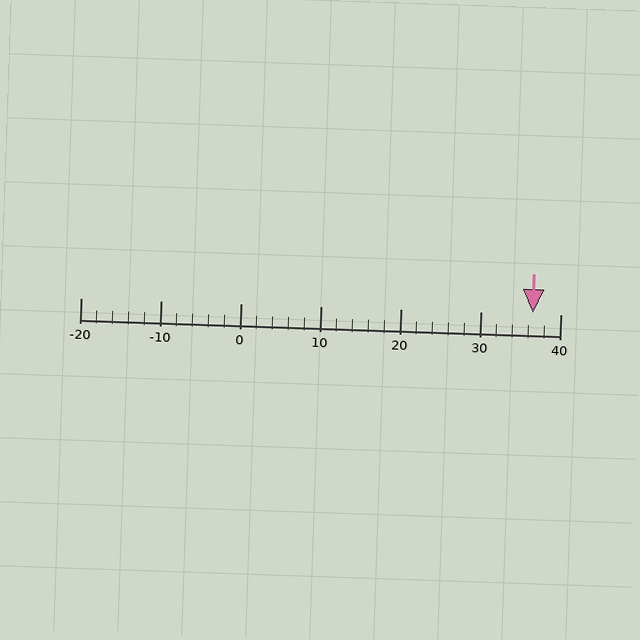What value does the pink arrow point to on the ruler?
The pink arrow points to approximately 36.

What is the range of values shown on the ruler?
The ruler shows values from -20 to 40.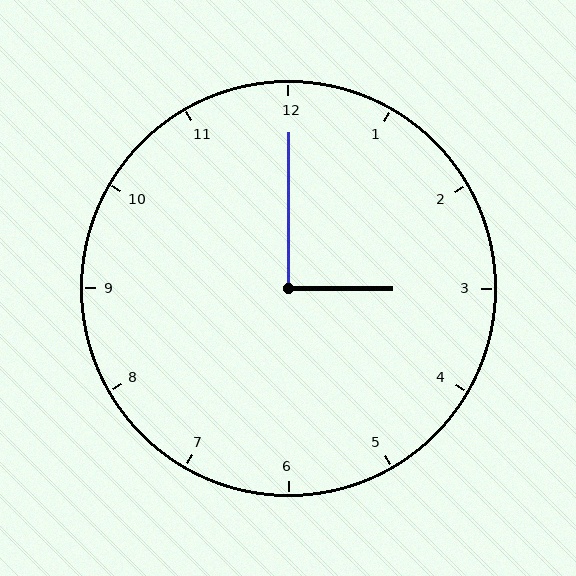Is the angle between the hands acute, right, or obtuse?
It is right.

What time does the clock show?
3:00.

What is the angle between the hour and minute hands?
Approximately 90 degrees.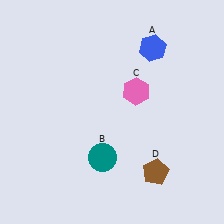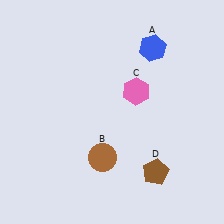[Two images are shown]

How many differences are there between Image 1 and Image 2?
There is 1 difference between the two images.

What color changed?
The circle (B) changed from teal in Image 1 to brown in Image 2.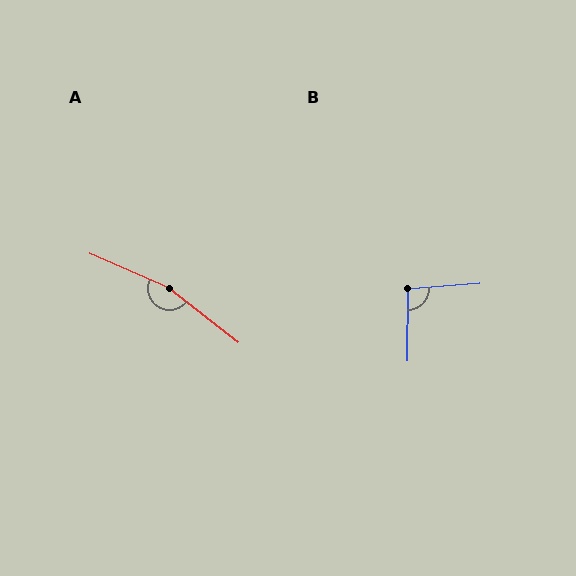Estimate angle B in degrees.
Approximately 95 degrees.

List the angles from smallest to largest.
B (95°), A (166°).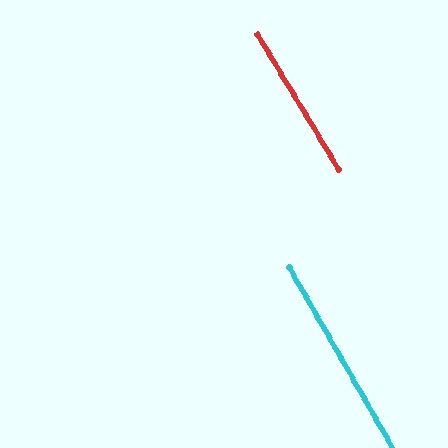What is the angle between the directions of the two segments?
Approximately 1 degree.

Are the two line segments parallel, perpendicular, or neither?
Parallel — their directions differ by only 1.2°.